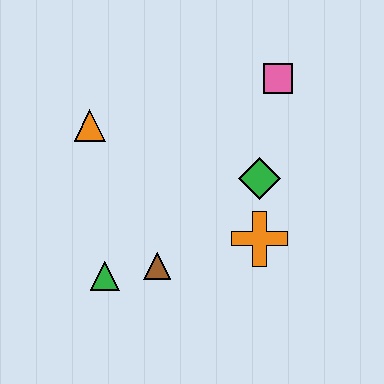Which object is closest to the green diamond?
The orange cross is closest to the green diamond.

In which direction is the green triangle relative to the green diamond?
The green triangle is to the left of the green diamond.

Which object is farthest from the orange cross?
The orange triangle is farthest from the orange cross.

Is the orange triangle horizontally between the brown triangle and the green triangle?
No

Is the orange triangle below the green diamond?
No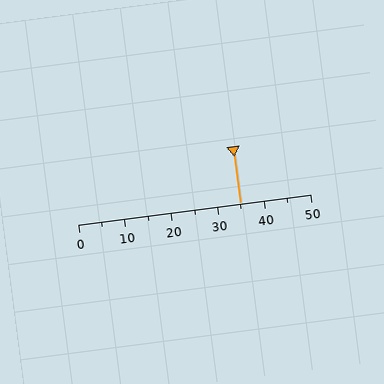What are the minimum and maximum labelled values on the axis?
The axis runs from 0 to 50.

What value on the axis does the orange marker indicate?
The marker indicates approximately 35.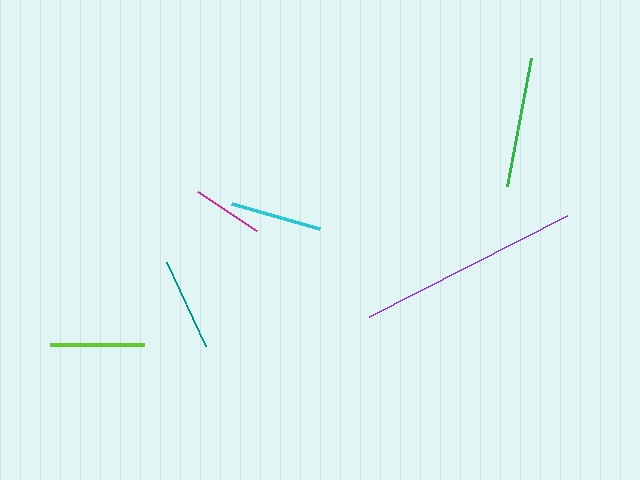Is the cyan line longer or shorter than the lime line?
The lime line is longer than the cyan line.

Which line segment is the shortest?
The magenta line is the shortest at approximately 71 pixels.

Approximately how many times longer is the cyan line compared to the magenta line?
The cyan line is approximately 1.3 times the length of the magenta line.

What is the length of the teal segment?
The teal segment is approximately 92 pixels long.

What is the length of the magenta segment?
The magenta segment is approximately 71 pixels long.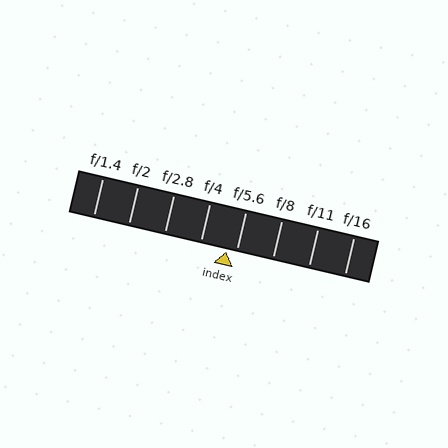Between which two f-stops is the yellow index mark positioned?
The index mark is between f/4 and f/5.6.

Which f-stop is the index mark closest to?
The index mark is closest to f/5.6.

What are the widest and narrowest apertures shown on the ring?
The widest aperture shown is f/1.4 and the narrowest is f/16.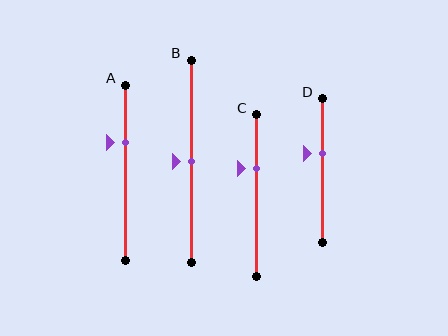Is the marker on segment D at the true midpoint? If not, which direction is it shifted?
No, the marker on segment D is shifted upward by about 12% of the segment length.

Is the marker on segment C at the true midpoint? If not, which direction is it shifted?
No, the marker on segment C is shifted upward by about 17% of the segment length.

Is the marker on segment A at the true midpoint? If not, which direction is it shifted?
No, the marker on segment A is shifted upward by about 17% of the segment length.